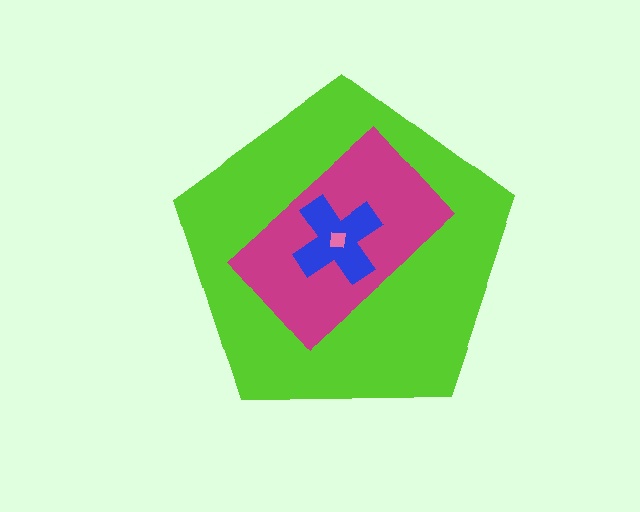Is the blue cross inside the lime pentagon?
Yes.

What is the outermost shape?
The lime pentagon.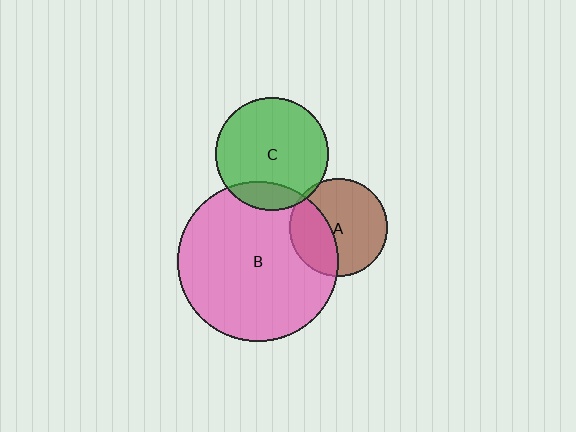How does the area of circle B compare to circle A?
Approximately 2.7 times.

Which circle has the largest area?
Circle B (pink).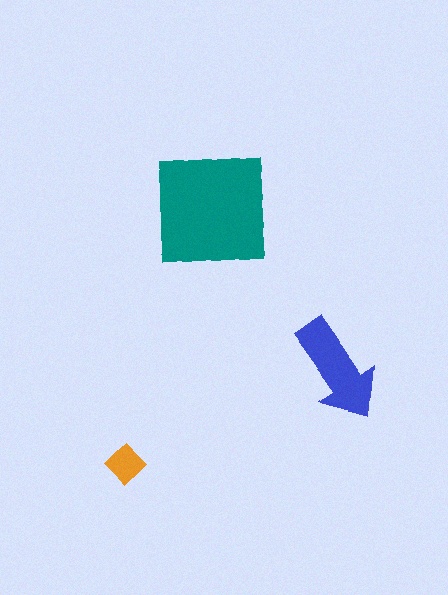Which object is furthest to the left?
The orange diamond is leftmost.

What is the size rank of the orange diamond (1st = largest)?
3rd.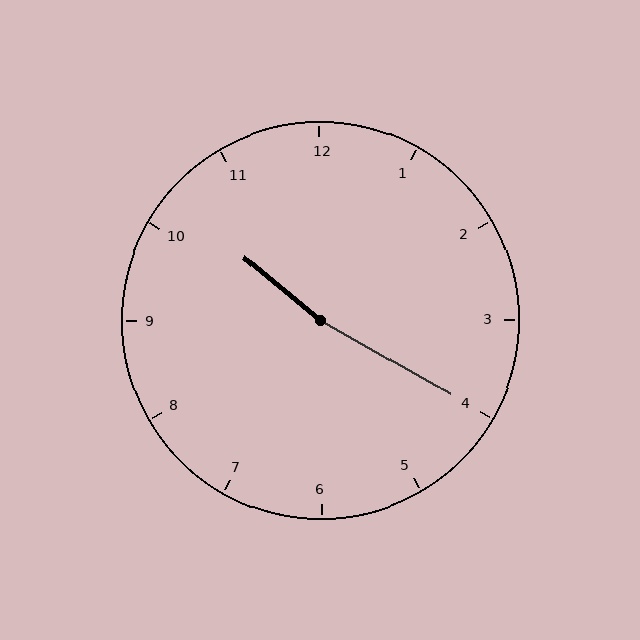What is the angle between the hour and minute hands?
Approximately 170 degrees.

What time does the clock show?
10:20.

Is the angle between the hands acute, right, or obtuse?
It is obtuse.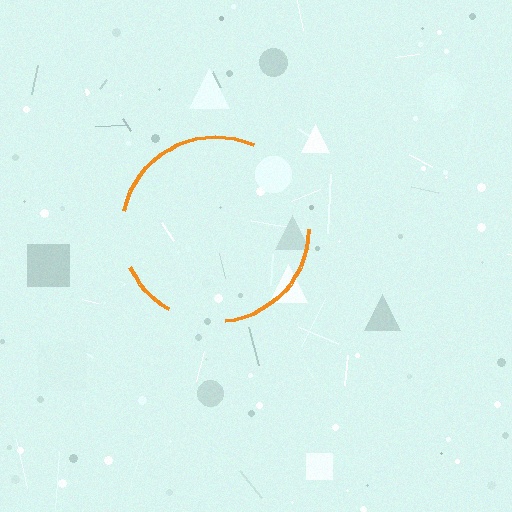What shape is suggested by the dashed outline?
The dashed outline suggests a circle.